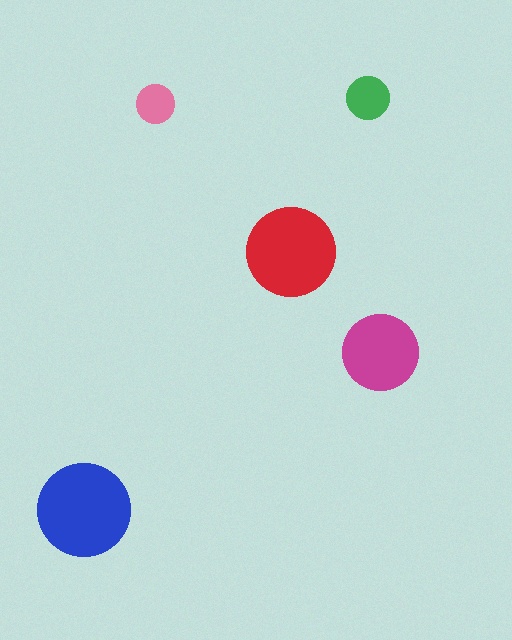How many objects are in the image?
There are 5 objects in the image.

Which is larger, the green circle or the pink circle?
The green one.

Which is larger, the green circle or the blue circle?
The blue one.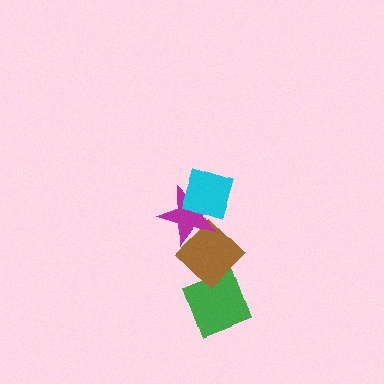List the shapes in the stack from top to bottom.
From top to bottom: the cyan diamond, the magenta star, the brown diamond, the green diamond.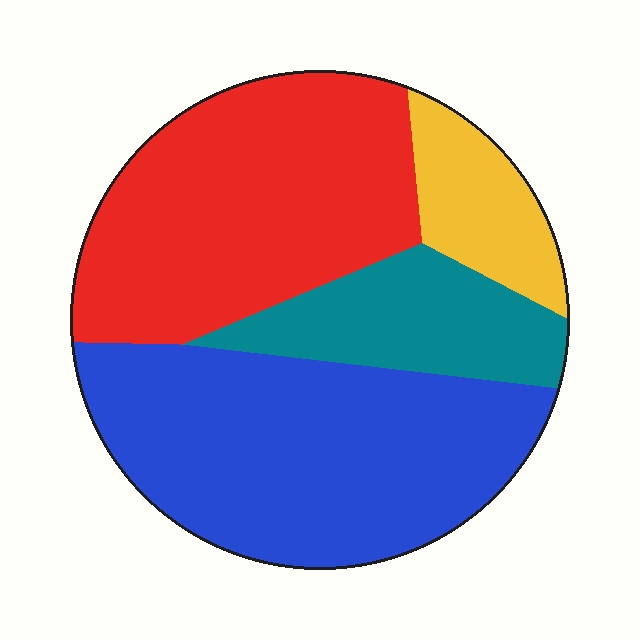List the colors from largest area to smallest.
From largest to smallest: blue, red, teal, yellow.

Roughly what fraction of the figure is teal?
Teal covers around 15% of the figure.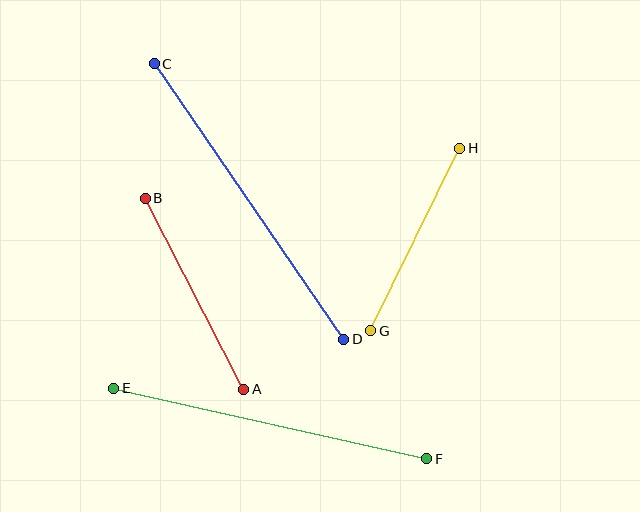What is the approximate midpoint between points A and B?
The midpoint is at approximately (194, 294) pixels.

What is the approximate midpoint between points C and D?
The midpoint is at approximately (249, 201) pixels.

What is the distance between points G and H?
The distance is approximately 203 pixels.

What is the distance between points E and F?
The distance is approximately 321 pixels.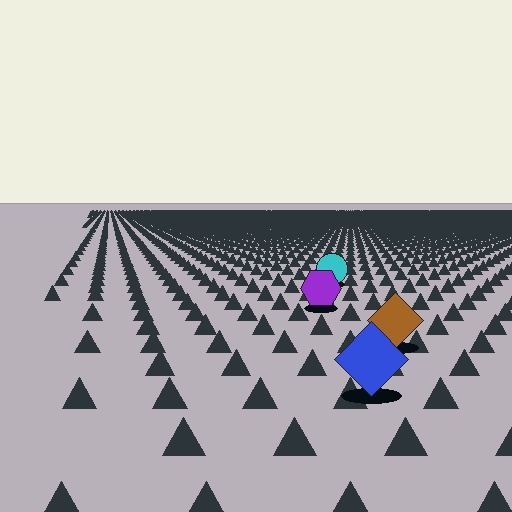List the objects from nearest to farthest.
From nearest to farthest: the blue diamond, the brown diamond, the purple hexagon, the cyan circle.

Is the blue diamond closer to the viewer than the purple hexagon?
Yes. The blue diamond is closer — you can tell from the texture gradient: the ground texture is coarser near it.